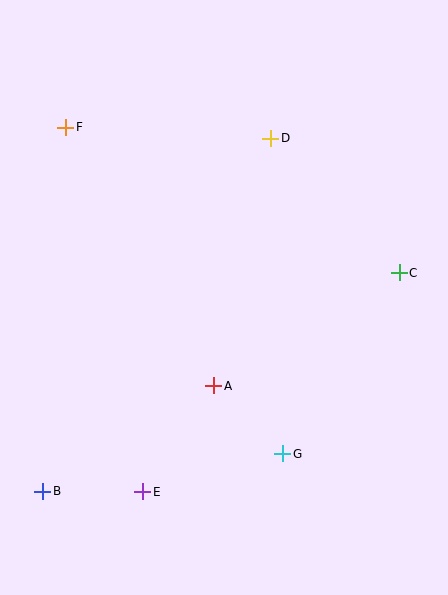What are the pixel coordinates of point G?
Point G is at (283, 454).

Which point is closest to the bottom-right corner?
Point G is closest to the bottom-right corner.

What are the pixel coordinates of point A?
Point A is at (214, 386).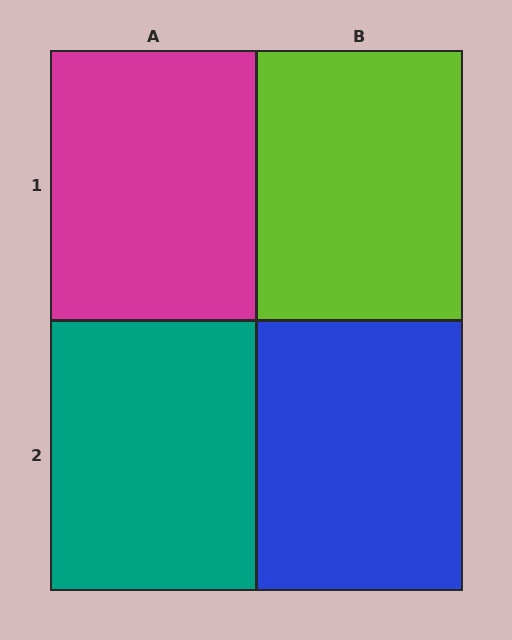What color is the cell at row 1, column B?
Lime.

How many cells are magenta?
1 cell is magenta.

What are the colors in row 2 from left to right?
Teal, blue.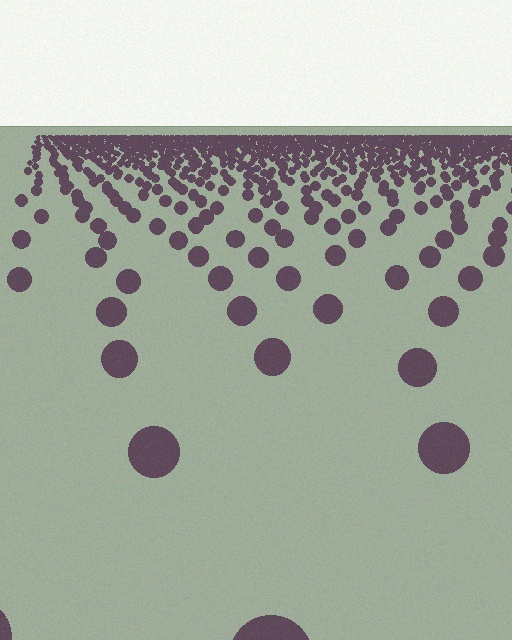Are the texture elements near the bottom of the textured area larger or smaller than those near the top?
Larger. Near the bottom, elements are closer to the viewer and appear at a bigger on-screen size.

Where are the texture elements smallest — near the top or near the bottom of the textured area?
Near the top.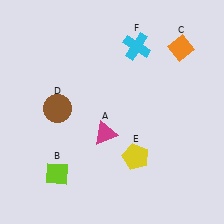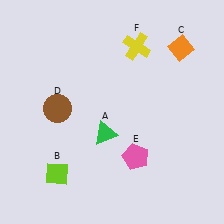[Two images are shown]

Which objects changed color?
A changed from magenta to green. E changed from yellow to pink. F changed from cyan to yellow.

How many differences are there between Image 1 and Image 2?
There are 3 differences between the two images.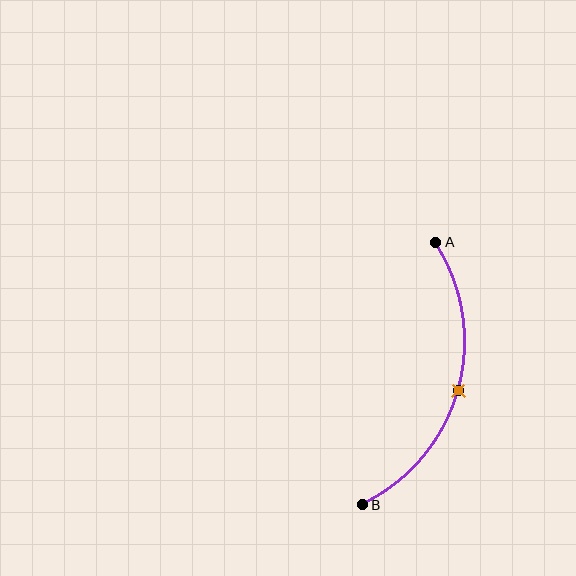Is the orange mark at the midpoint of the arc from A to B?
Yes. The orange mark lies on the arc at equal arc-length from both A and B — it is the arc midpoint.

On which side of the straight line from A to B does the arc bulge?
The arc bulges to the right of the straight line connecting A and B.